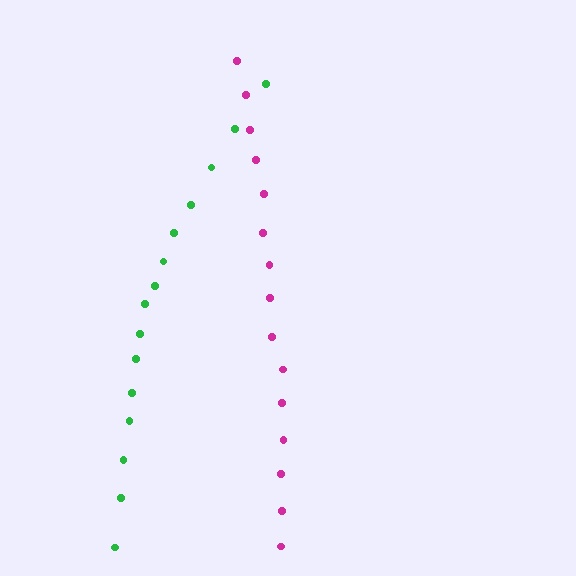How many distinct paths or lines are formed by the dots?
There are 2 distinct paths.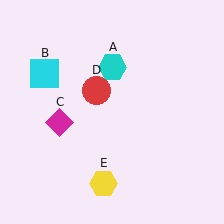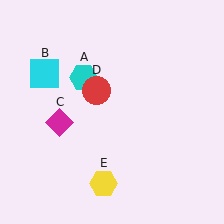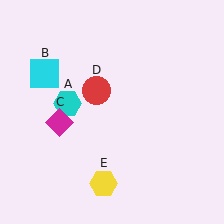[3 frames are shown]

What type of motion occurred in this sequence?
The cyan hexagon (object A) rotated counterclockwise around the center of the scene.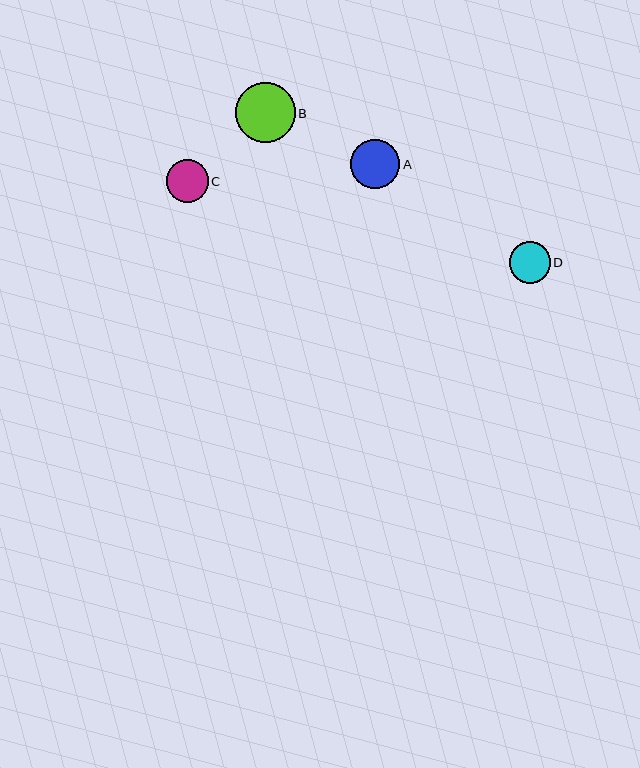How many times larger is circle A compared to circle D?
Circle A is approximately 1.2 times the size of circle D.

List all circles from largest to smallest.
From largest to smallest: B, A, C, D.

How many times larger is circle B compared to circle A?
Circle B is approximately 1.2 times the size of circle A.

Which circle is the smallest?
Circle D is the smallest with a size of approximately 41 pixels.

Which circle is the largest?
Circle B is the largest with a size of approximately 60 pixels.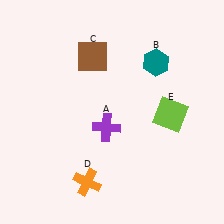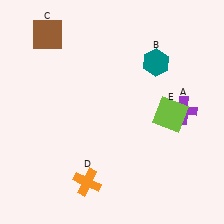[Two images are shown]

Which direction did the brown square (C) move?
The brown square (C) moved left.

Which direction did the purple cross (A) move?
The purple cross (A) moved right.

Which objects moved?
The objects that moved are: the purple cross (A), the brown square (C).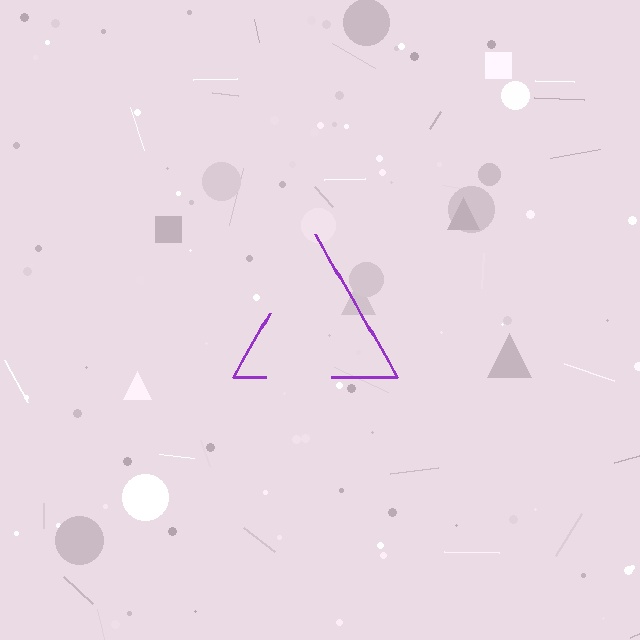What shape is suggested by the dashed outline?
The dashed outline suggests a triangle.